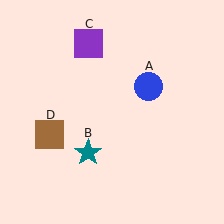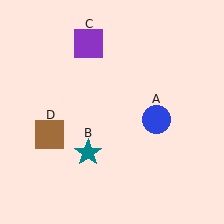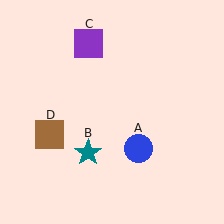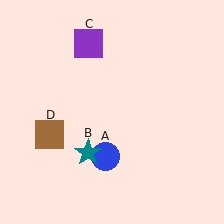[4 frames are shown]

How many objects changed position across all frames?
1 object changed position: blue circle (object A).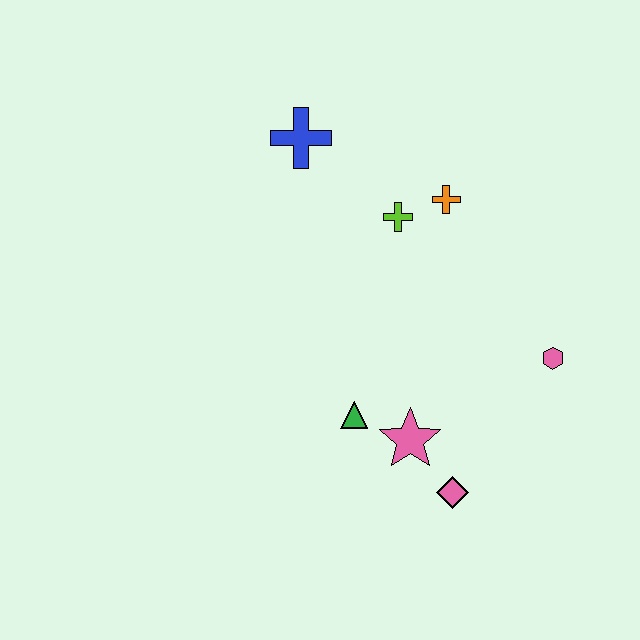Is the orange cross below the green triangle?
No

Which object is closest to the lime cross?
The orange cross is closest to the lime cross.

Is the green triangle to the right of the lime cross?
No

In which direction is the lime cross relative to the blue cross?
The lime cross is to the right of the blue cross.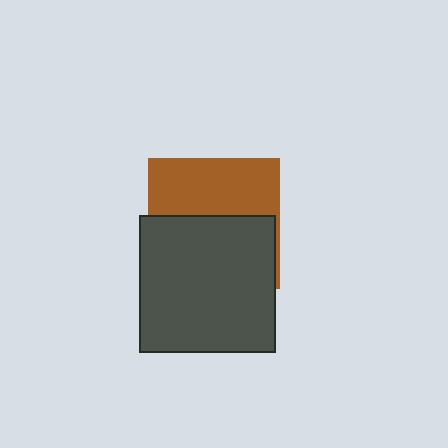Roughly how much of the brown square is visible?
About half of it is visible (roughly 46%).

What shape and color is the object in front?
The object in front is a dark gray square.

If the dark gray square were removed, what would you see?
You would see the complete brown square.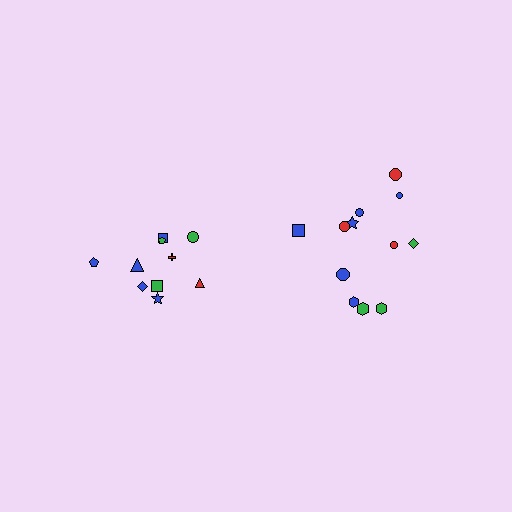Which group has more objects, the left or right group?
The right group.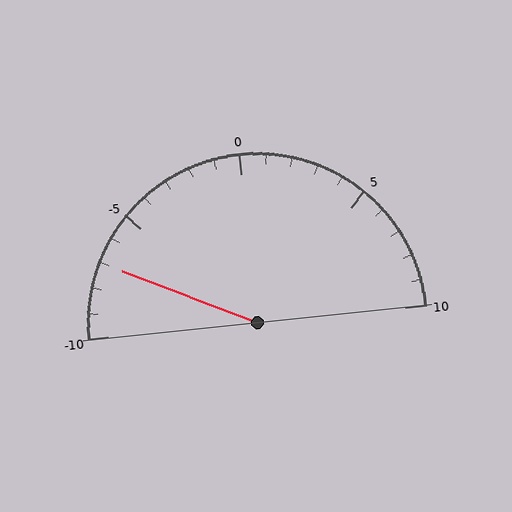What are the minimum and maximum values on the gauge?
The gauge ranges from -10 to 10.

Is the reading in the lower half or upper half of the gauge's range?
The reading is in the lower half of the range (-10 to 10).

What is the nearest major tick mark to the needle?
The nearest major tick mark is -5.